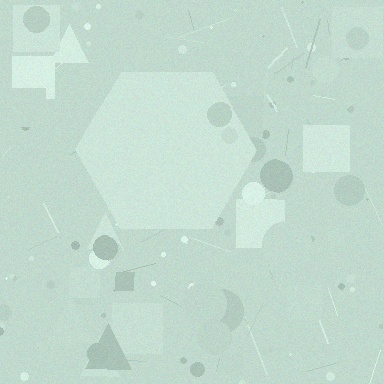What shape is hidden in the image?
A hexagon is hidden in the image.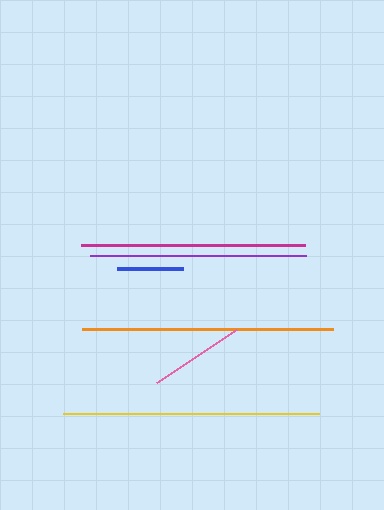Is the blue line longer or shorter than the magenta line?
The magenta line is longer than the blue line.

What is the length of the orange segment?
The orange segment is approximately 251 pixels long.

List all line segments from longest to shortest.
From longest to shortest: yellow, orange, magenta, purple, pink, blue.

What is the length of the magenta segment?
The magenta segment is approximately 223 pixels long.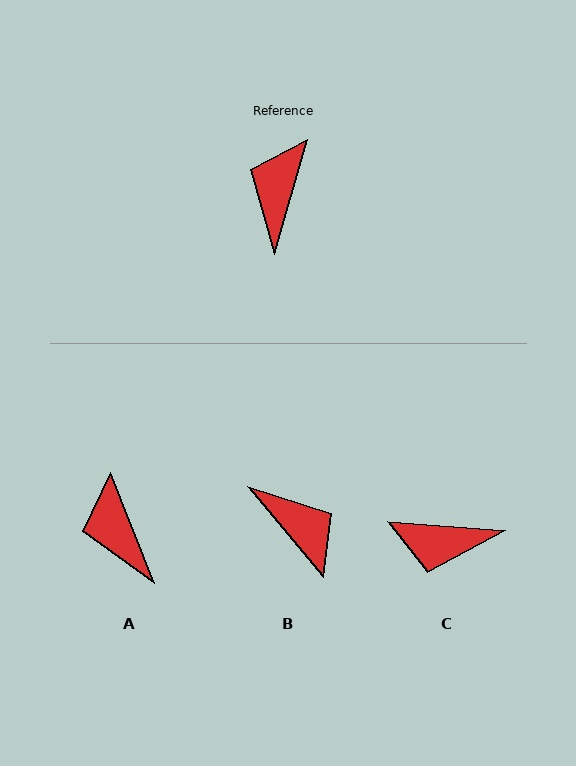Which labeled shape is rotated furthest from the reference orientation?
B, about 124 degrees away.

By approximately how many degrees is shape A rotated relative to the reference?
Approximately 38 degrees counter-clockwise.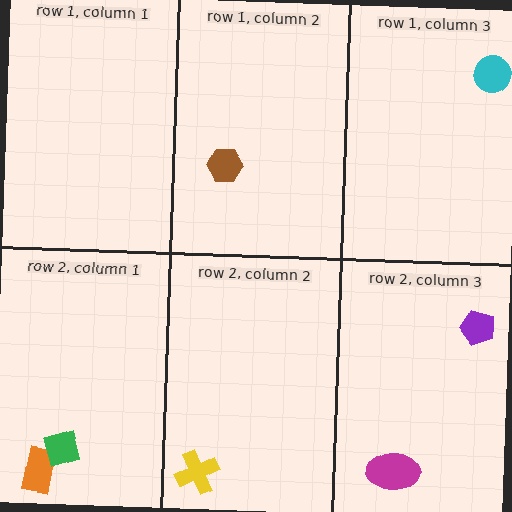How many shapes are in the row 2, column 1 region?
2.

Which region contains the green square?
The row 2, column 1 region.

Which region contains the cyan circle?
The row 1, column 3 region.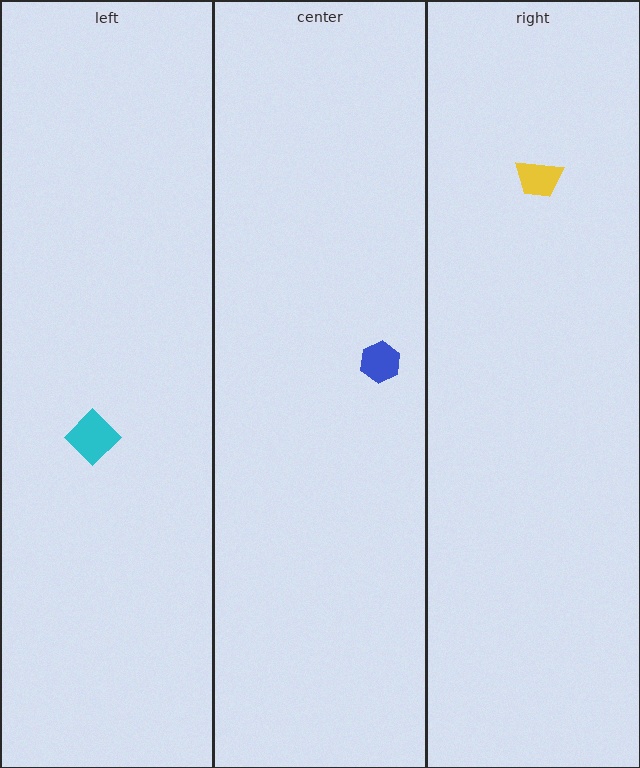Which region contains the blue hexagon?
The center region.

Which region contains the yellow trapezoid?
The right region.